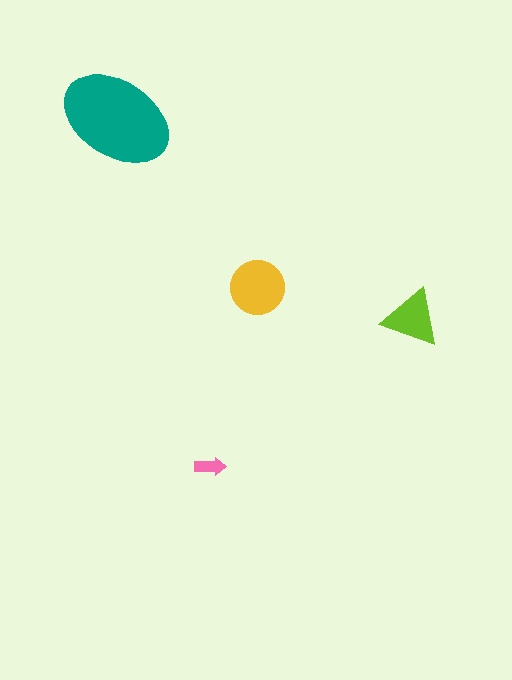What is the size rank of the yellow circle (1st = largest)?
2nd.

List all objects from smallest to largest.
The pink arrow, the lime triangle, the yellow circle, the teal ellipse.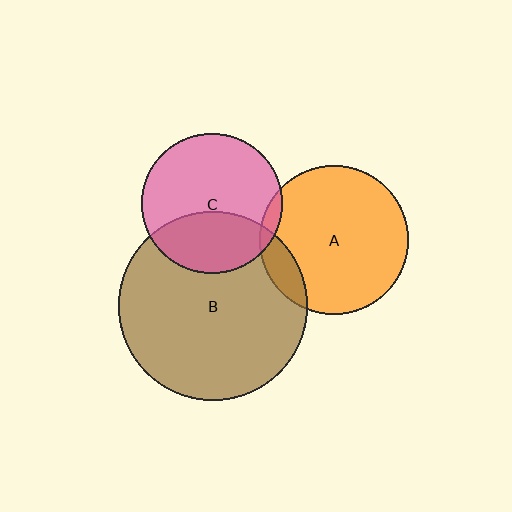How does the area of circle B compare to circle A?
Approximately 1.6 times.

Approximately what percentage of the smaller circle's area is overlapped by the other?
Approximately 5%.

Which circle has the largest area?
Circle B (brown).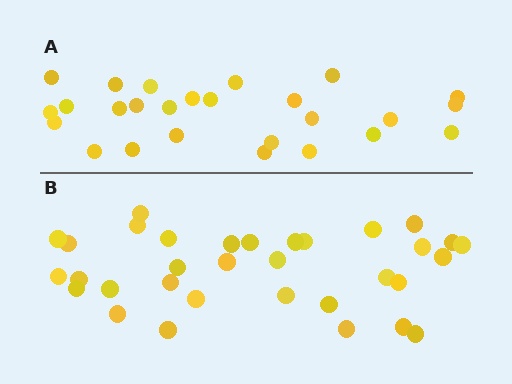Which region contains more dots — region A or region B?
Region B (the bottom region) has more dots.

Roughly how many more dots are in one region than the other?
Region B has roughly 8 or so more dots than region A.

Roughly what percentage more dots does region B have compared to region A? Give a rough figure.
About 25% more.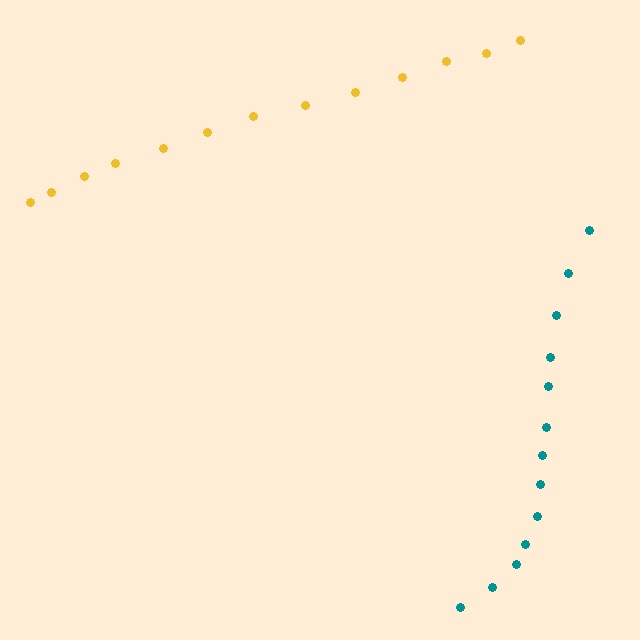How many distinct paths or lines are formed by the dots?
There are 2 distinct paths.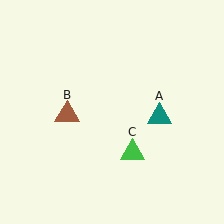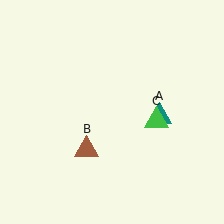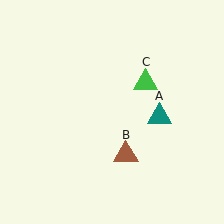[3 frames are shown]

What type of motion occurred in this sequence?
The brown triangle (object B), green triangle (object C) rotated counterclockwise around the center of the scene.